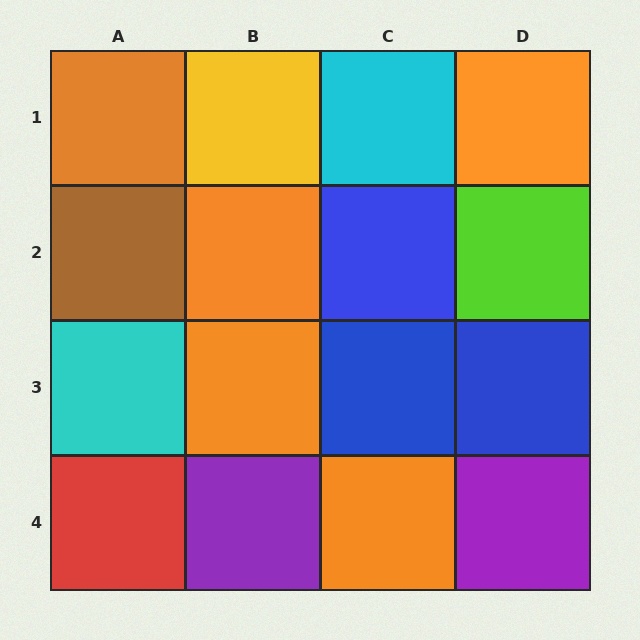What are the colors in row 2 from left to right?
Brown, orange, blue, lime.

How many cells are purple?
2 cells are purple.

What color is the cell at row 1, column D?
Orange.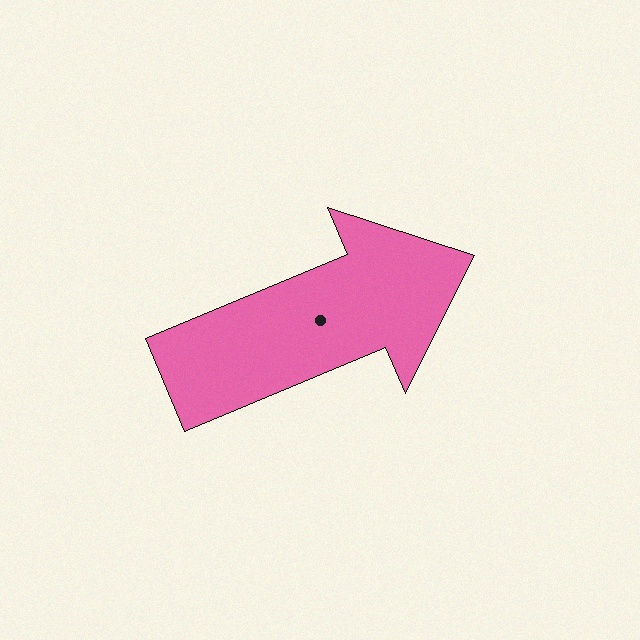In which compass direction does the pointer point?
Northeast.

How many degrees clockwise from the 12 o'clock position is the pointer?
Approximately 67 degrees.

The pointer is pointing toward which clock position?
Roughly 2 o'clock.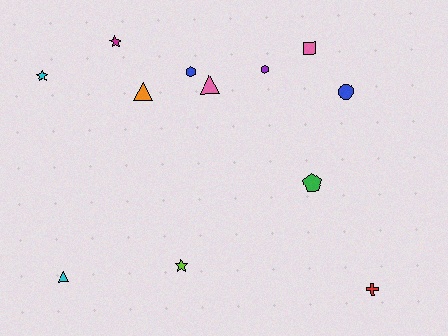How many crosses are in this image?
There is 1 cross.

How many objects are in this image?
There are 12 objects.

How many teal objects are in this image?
There are no teal objects.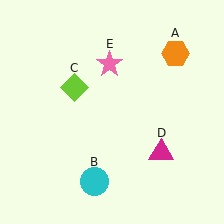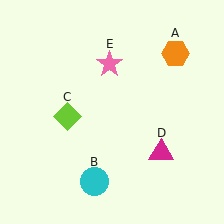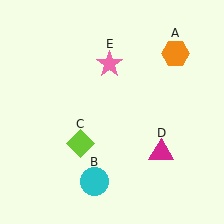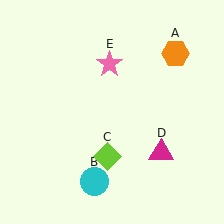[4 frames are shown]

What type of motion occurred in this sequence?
The lime diamond (object C) rotated counterclockwise around the center of the scene.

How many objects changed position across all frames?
1 object changed position: lime diamond (object C).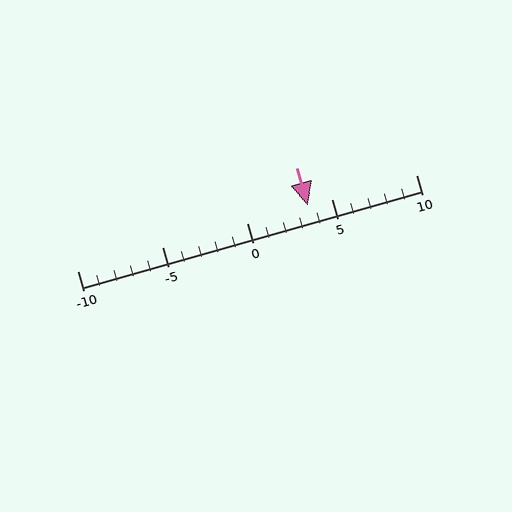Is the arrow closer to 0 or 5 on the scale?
The arrow is closer to 5.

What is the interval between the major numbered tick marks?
The major tick marks are spaced 5 units apart.